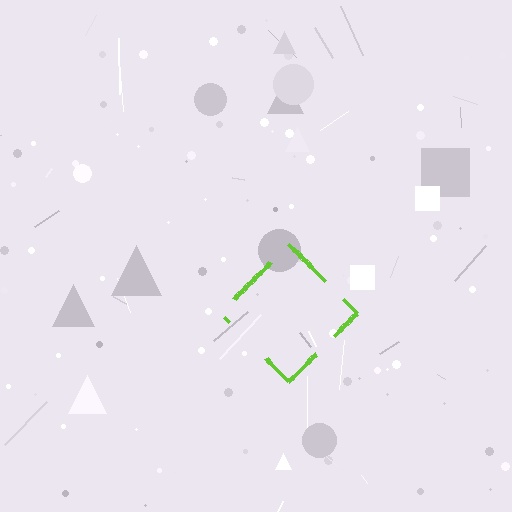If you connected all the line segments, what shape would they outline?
They would outline a diamond.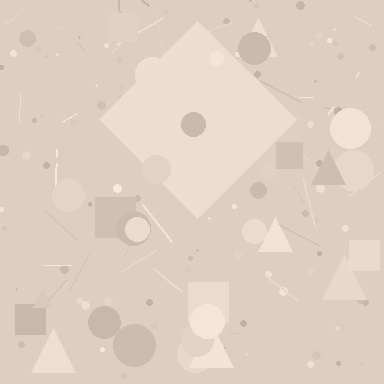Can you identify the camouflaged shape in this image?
The camouflaged shape is a diamond.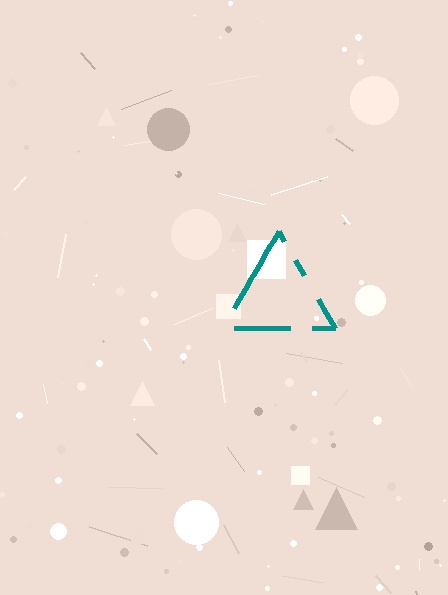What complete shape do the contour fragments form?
The contour fragments form a triangle.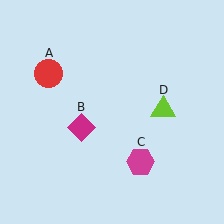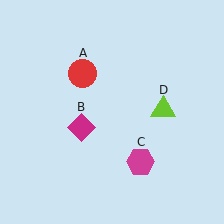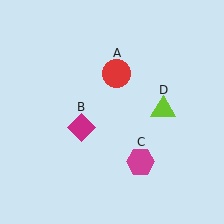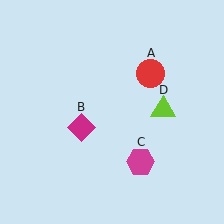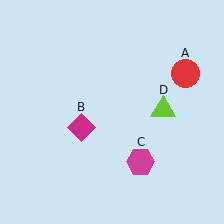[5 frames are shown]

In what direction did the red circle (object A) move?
The red circle (object A) moved right.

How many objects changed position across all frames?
1 object changed position: red circle (object A).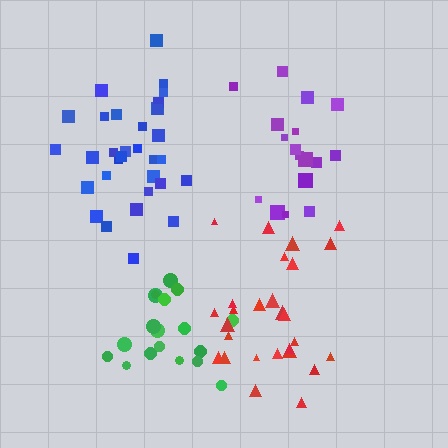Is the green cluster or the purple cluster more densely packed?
Green.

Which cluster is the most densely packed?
Green.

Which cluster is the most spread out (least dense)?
Purple.